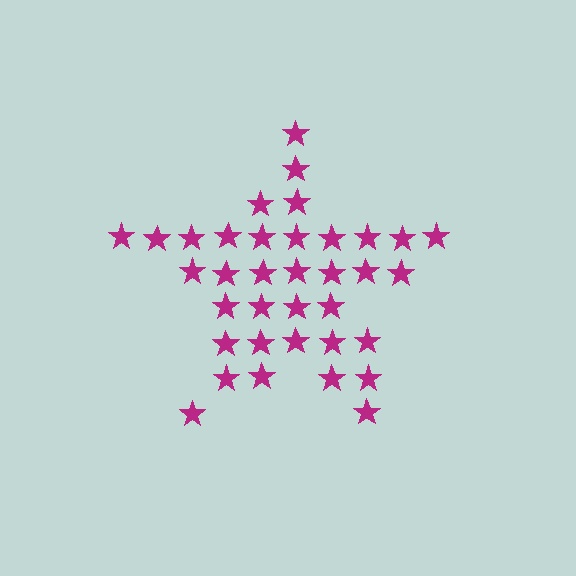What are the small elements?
The small elements are stars.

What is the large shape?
The large shape is a star.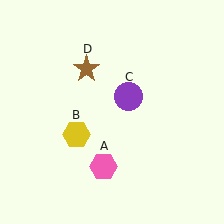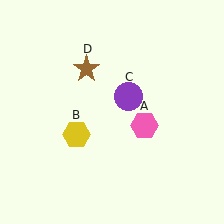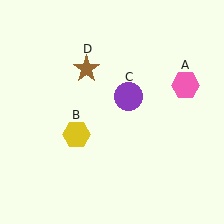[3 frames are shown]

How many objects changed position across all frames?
1 object changed position: pink hexagon (object A).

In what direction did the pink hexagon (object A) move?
The pink hexagon (object A) moved up and to the right.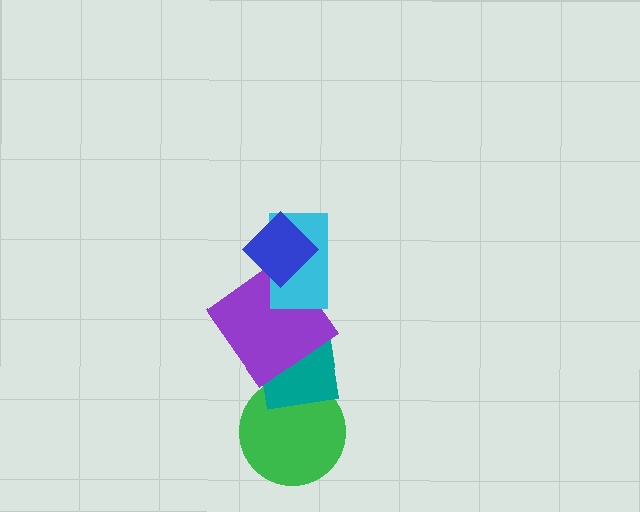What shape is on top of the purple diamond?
The cyan rectangle is on top of the purple diamond.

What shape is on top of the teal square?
The purple diamond is on top of the teal square.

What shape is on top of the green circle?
The teal square is on top of the green circle.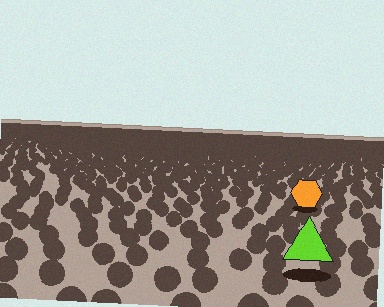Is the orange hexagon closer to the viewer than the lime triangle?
No. The lime triangle is closer — you can tell from the texture gradient: the ground texture is coarser near it.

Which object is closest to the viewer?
The lime triangle is closest. The texture marks near it are larger and more spread out.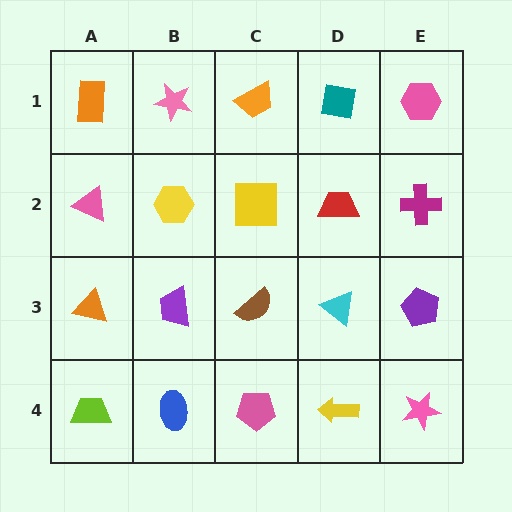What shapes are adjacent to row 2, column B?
A pink star (row 1, column B), a purple trapezoid (row 3, column B), a pink triangle (row 2, column A), a yellow square (row 2, column C).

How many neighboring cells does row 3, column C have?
4.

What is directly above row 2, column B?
A pink star.